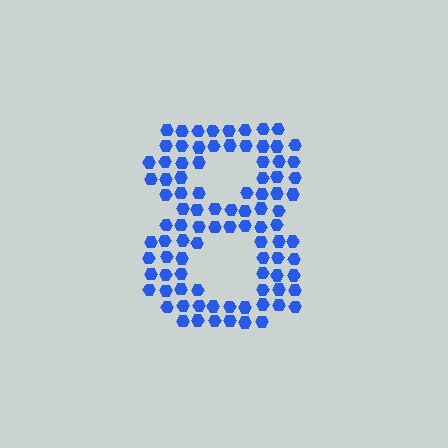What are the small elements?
The small elements are hexagons.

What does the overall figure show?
The overall figure shows the digit 8.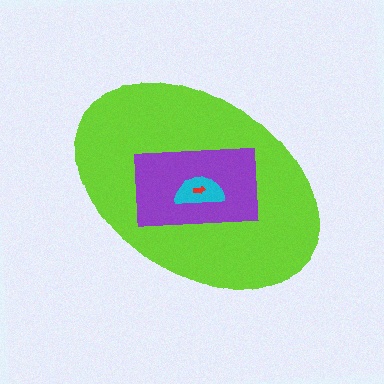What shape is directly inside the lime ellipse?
The purple rectangle.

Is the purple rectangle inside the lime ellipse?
Yes.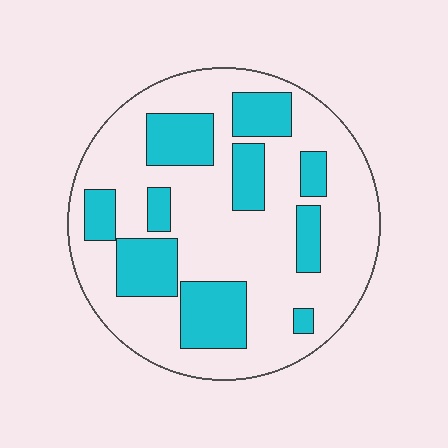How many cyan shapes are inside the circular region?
10.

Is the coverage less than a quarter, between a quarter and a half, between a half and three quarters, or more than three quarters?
Between a quarter and a half.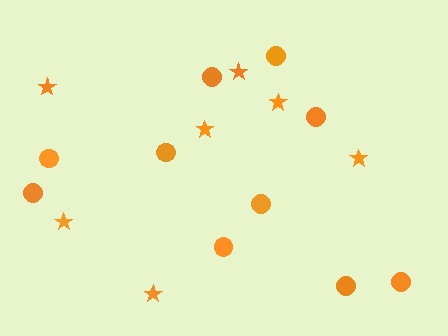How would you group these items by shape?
There are 2 groups: one group of stars (7) and one group of circles (10).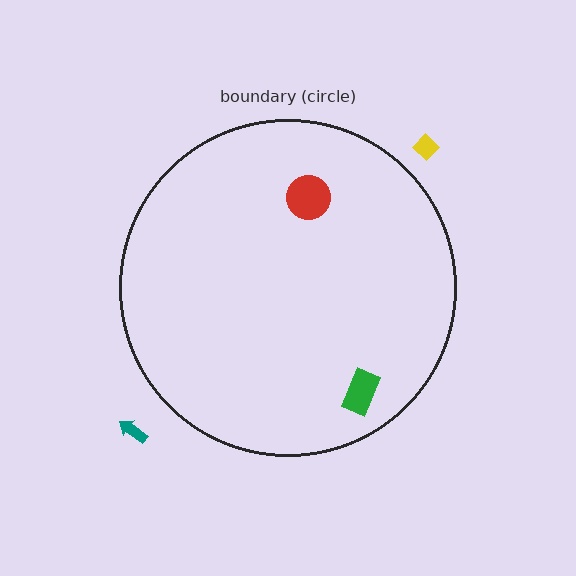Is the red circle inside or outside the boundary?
Inside.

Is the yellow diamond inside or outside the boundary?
Outside.